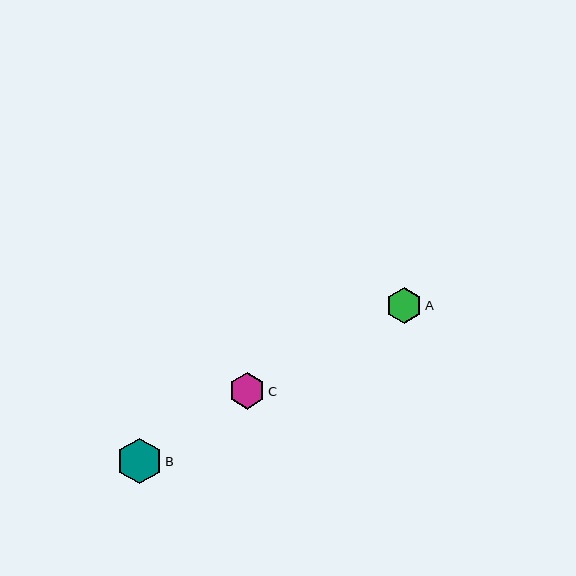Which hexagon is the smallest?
Hexagon A is the smallest with a size of approximately 36 pixels.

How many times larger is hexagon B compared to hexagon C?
Hexagon B is approximately 1.2 times the size of hexagon C.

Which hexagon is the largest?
Hexagon B is the largest with a size of approximately 46 pixels.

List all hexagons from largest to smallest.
From largest to smallest: B, C, A.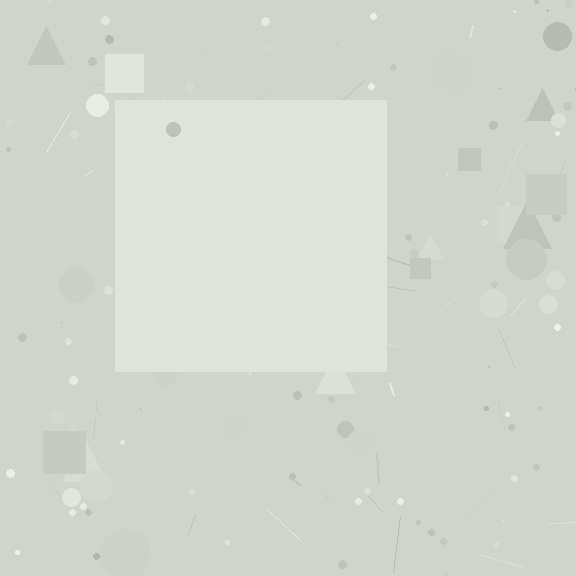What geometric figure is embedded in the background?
A square is embedded in the background.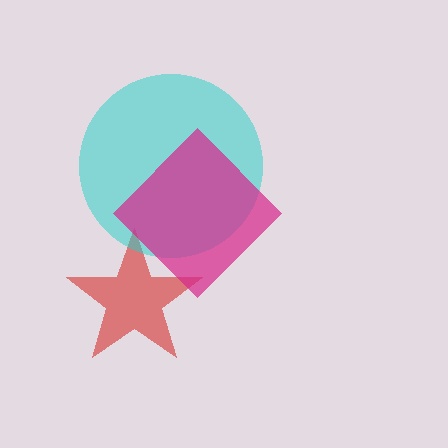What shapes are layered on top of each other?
The layered shapes are: a red star, a cyan circle, a magenta diamond.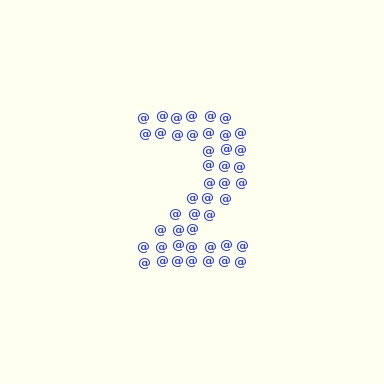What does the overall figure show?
The overall figure shows the digit 2.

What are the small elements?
The small elements are at signs.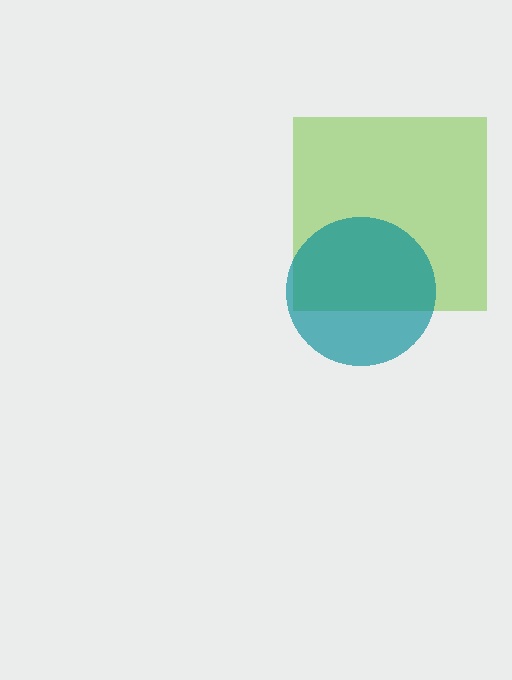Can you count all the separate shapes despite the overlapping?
Yes, there are 2 separate shapes.